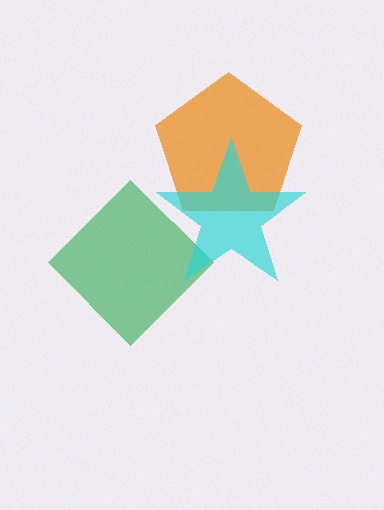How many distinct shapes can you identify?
There are 3 distinct shapes: an orange pentagon, a green diamond, a cyan star.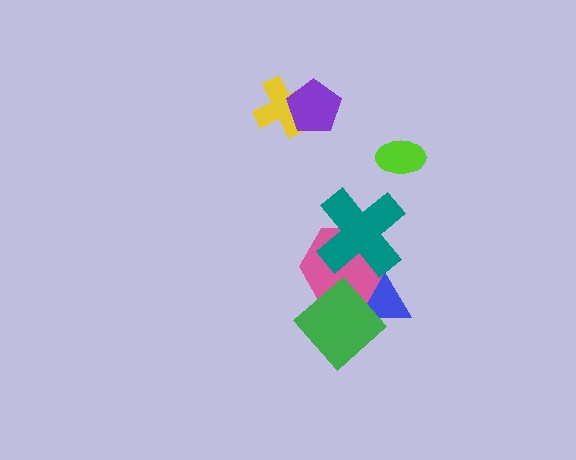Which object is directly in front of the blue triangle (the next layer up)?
The pink hexagon is directly in front of the blue triangle.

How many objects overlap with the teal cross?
2 objects overlap with the teal cross.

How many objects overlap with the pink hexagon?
3 objects overlap with the pink hexagon.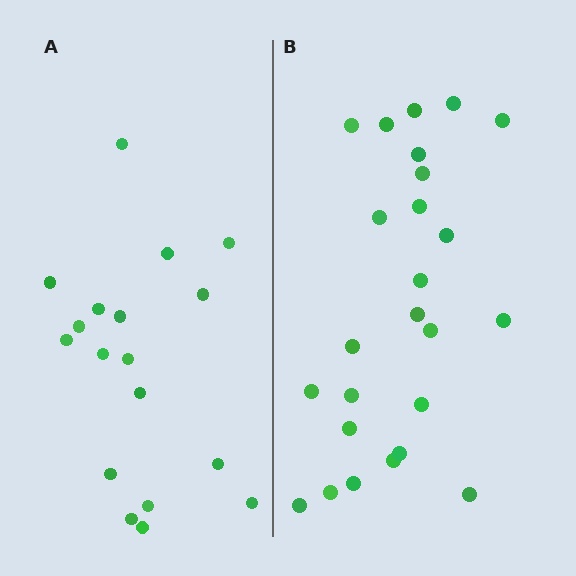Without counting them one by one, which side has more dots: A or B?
Region B (the right region) has more dots.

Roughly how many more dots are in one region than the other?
Region B has roughly 8 or so more dots than region A.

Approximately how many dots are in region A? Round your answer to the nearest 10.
About 20 dots. (The exact count is 18, which rounds to 20.)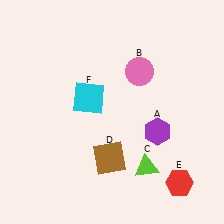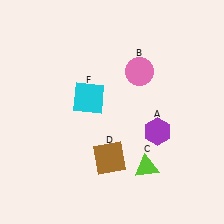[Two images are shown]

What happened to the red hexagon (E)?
The red hexagon (E) was removed in Image 2. It was in the bottom-right area of Image 1.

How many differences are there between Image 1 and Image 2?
There is 1 difference between the two images.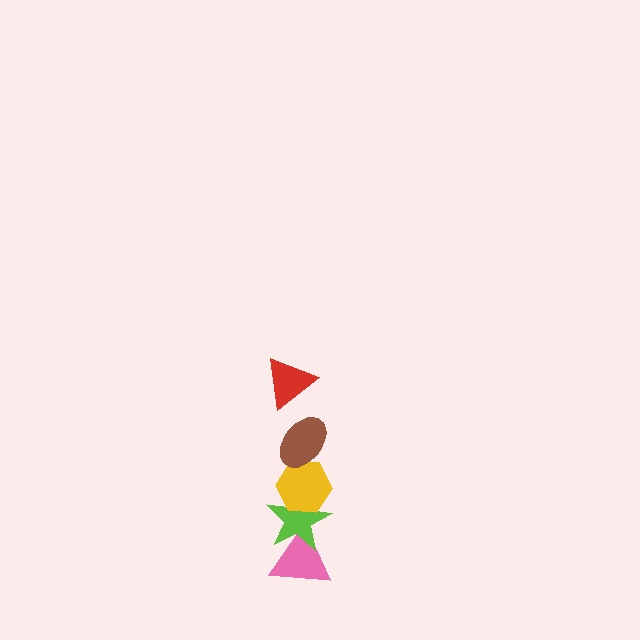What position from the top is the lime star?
The lime star is 4th from the top.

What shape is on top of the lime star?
The yellow hexagon is on top of the lime star.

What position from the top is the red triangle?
The red triangle is 1st from the top.